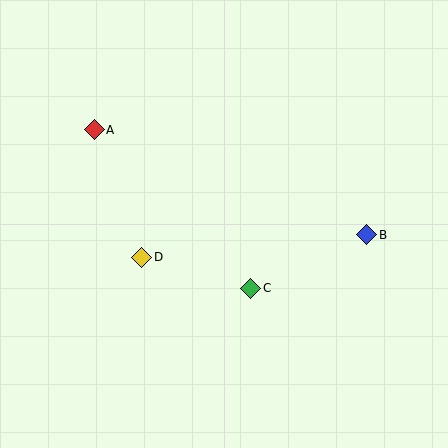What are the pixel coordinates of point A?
Point A is at (94, 130).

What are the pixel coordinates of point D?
Point D is at (142, 257).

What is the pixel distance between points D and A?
The distance between D and A is 136 pixels.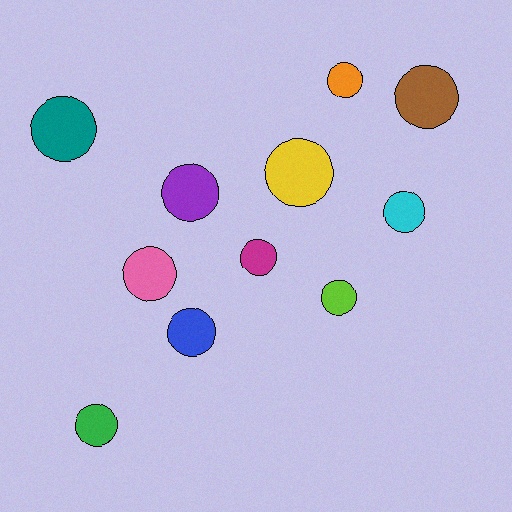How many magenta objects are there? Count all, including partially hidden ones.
There is 1 magenta object.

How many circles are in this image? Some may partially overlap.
There are 11 circles.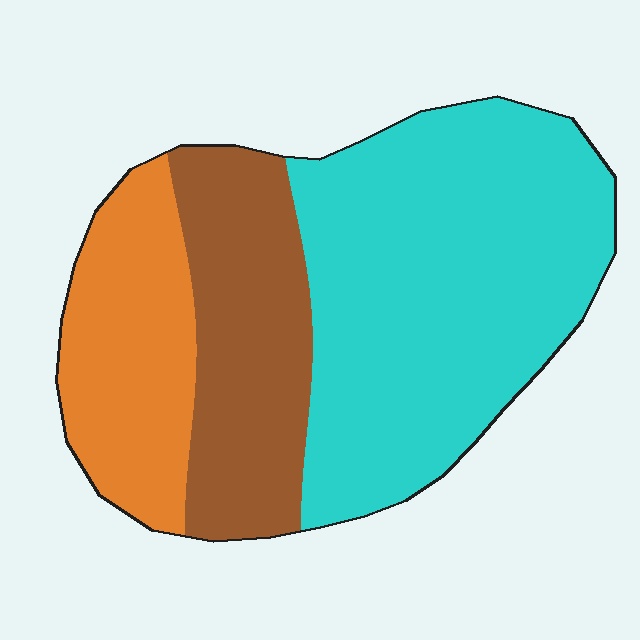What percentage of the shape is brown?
Brown takes up less than a quarter of the shape.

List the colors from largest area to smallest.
From largest to smallest: cyan, brown, orange.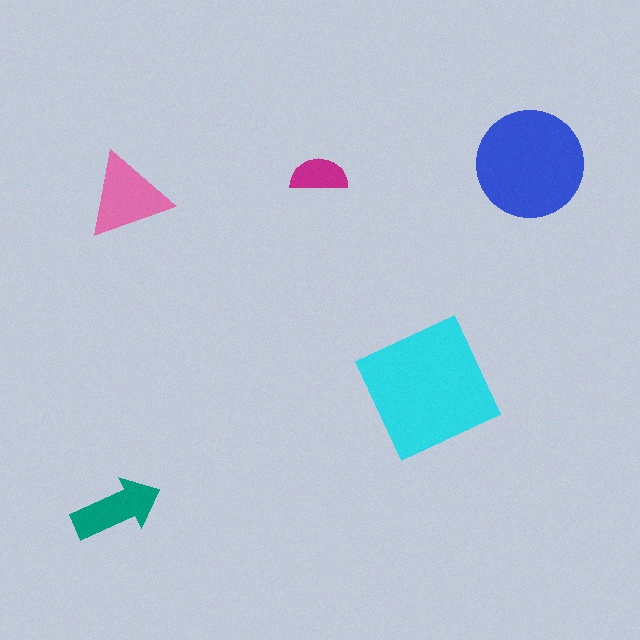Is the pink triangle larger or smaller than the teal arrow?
Larger.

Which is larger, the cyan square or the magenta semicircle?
The cyan square.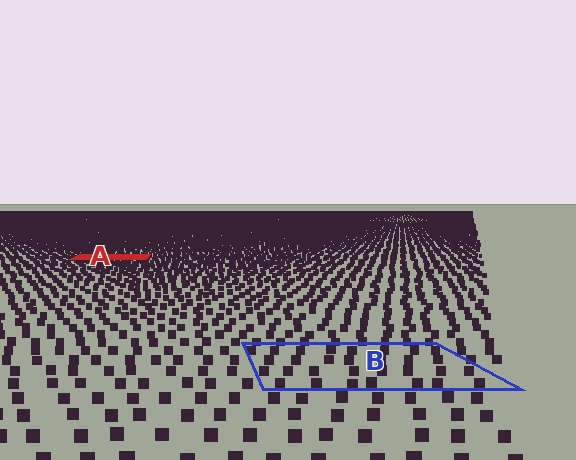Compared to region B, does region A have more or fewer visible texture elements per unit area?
Region A has more texture elements per unit area — they are packed more densely because it is farther away.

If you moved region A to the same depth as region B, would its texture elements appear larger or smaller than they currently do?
They would appear larger. At a closer depth, the same texture elements are projected at a bigger on-screen size.